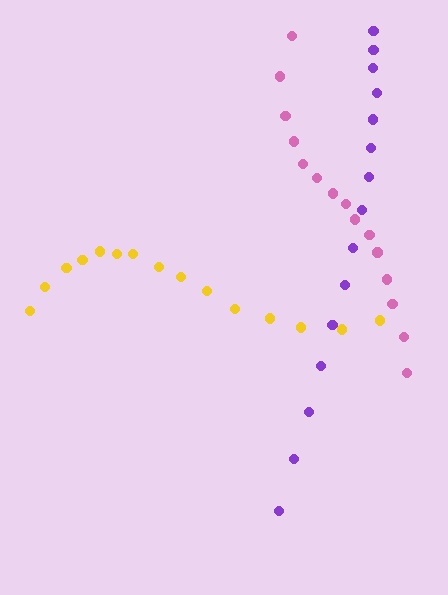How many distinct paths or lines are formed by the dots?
There are 3 distinct paths.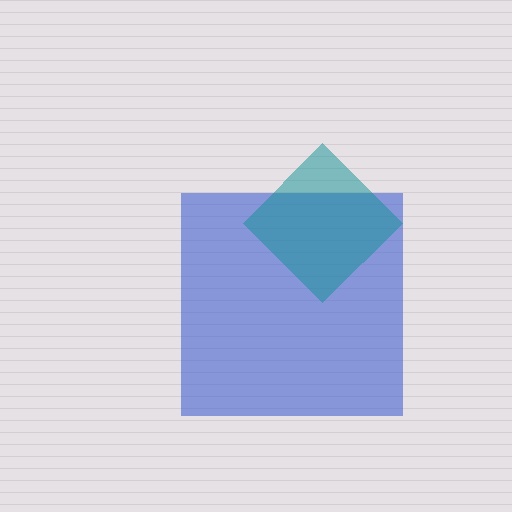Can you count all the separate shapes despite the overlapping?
Yes, there are 2 separate shapes.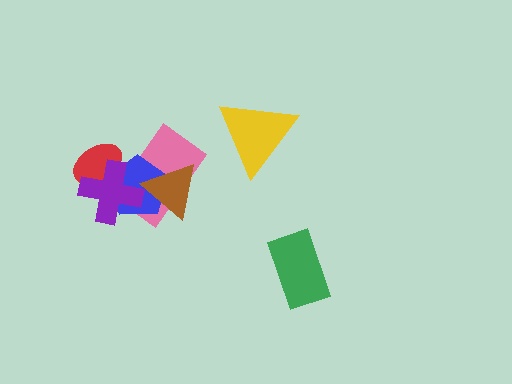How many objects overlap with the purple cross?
3 objects overlap with the purple cross.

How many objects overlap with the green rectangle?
0 objects overlap with the green rectangle.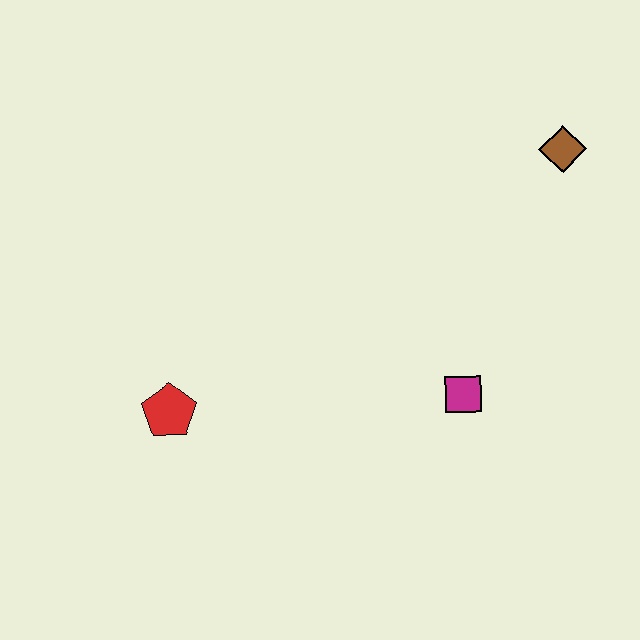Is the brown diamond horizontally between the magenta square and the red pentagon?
No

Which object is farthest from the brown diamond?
The red pentagon is farthest from the brown diamond.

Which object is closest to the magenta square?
The brown diamond is closest to the magenta square.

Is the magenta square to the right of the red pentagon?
Yes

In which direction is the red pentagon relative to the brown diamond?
The red pentagon is to the left of the brown diamond.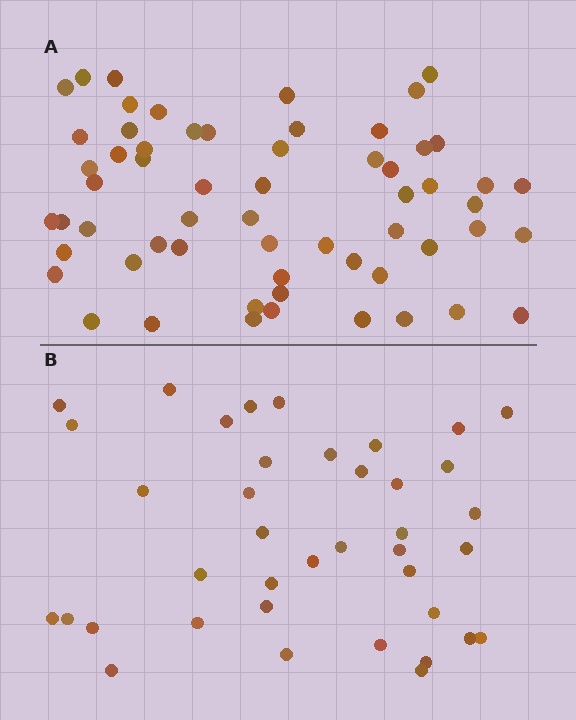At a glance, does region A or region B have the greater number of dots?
Region A (the top region) has more dots.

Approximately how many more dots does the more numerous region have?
Region A has approximately 20 more dots than region B.